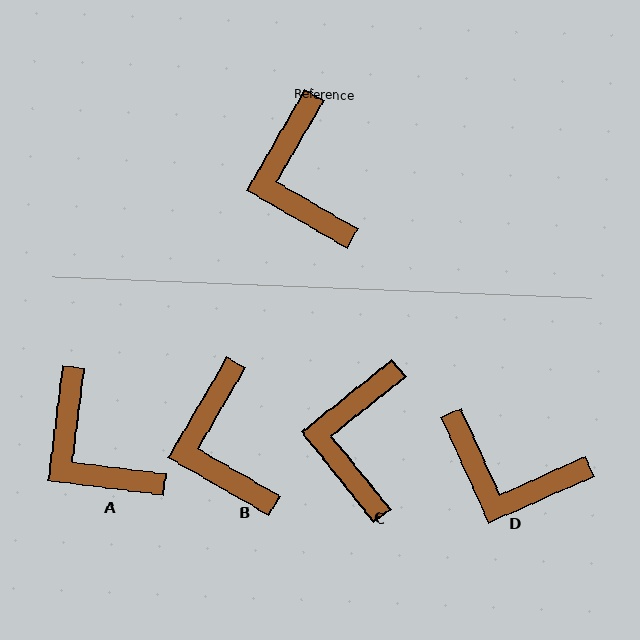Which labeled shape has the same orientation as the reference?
B.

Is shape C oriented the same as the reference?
No, it is off by about 21 degrees.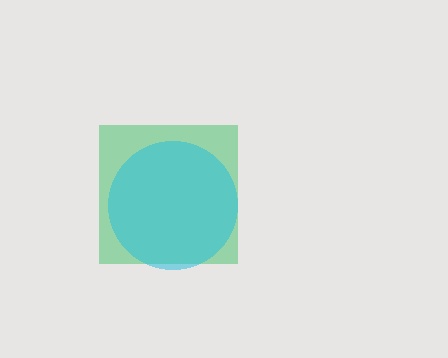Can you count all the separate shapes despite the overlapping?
Yes, there are 2 separate shapes.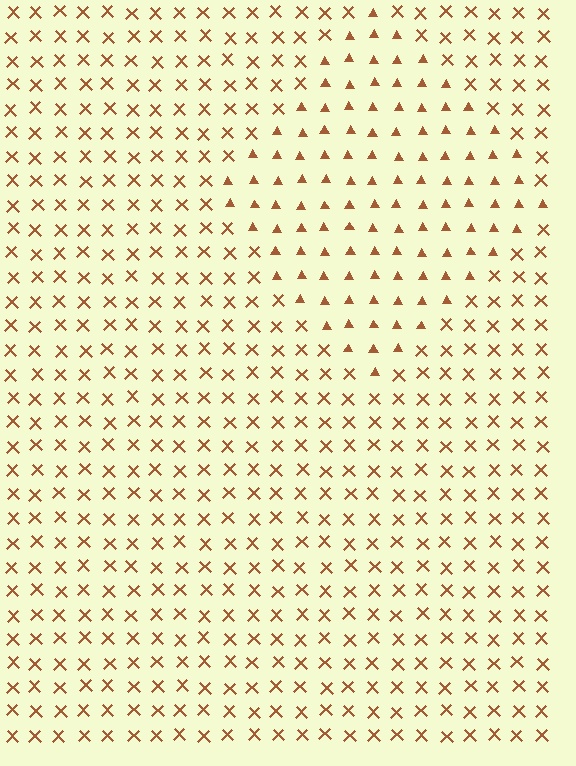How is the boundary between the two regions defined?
The boundary is defined by a change in element shape: triangles inside vs. X marks outside. All elements share the same color and spacing.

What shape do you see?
I see a diamond.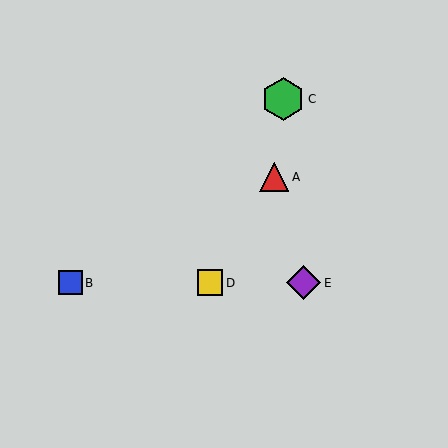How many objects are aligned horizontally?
3 objects (B, D, E) are aligned horizontally.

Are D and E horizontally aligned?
Yes, both are at y≈283.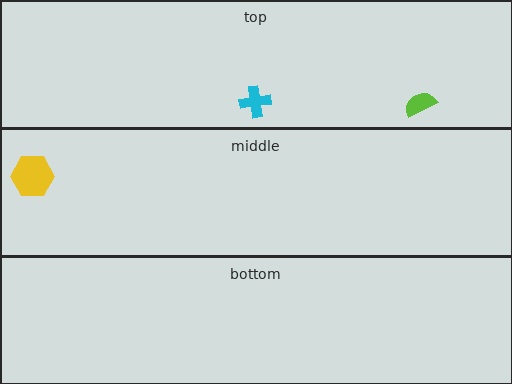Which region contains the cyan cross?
The top region.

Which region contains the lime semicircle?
The top region.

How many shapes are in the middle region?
1.